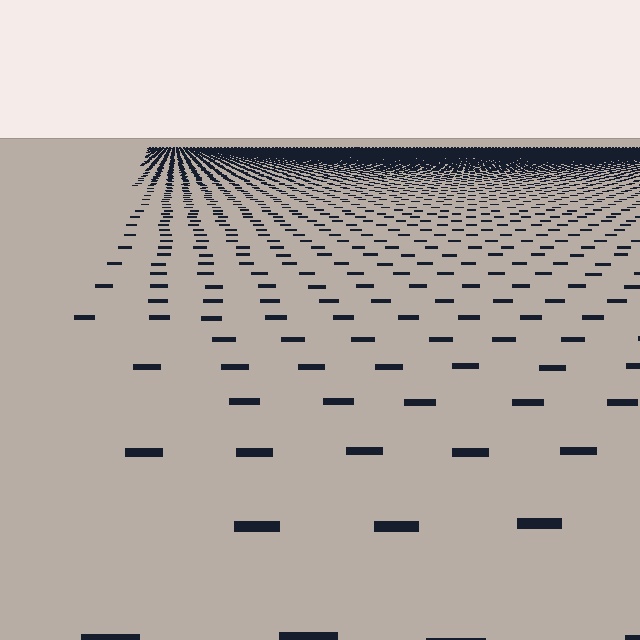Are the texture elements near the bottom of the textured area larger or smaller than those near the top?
Larger. Near the bottom, elements are closer to the viewer and appear at a bigger on-screen size.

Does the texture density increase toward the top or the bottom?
Density increases toward the top.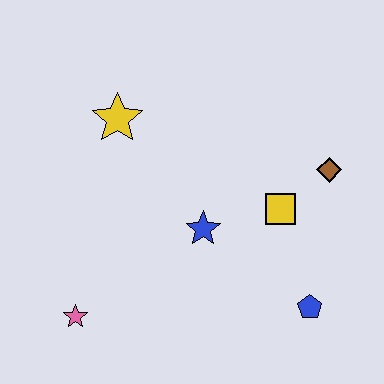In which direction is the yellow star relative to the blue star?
The yellow star is above the blue star.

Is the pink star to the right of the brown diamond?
No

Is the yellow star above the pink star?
Yes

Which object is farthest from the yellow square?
The pink star is farthest from the yellow square.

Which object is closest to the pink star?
The blue star is closest to the pink star.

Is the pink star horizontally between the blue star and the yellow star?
No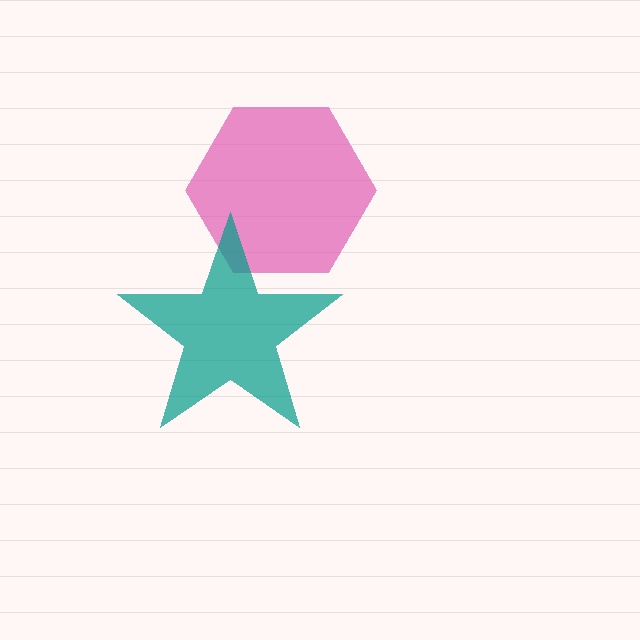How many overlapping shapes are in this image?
There are 2 overlapping shapes in the image.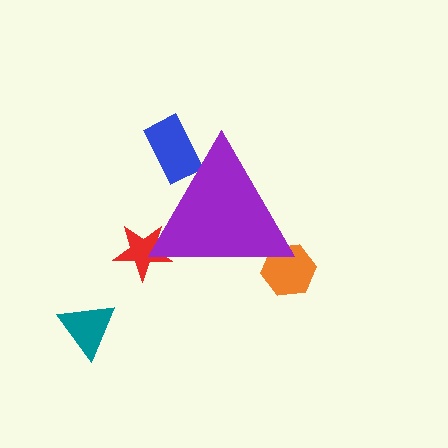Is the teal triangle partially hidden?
No, the teal triangle is fully visible.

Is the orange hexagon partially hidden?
Yes, the orange hexagon is partially hidden behind the purple triangle.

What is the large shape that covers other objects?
A purple triangle.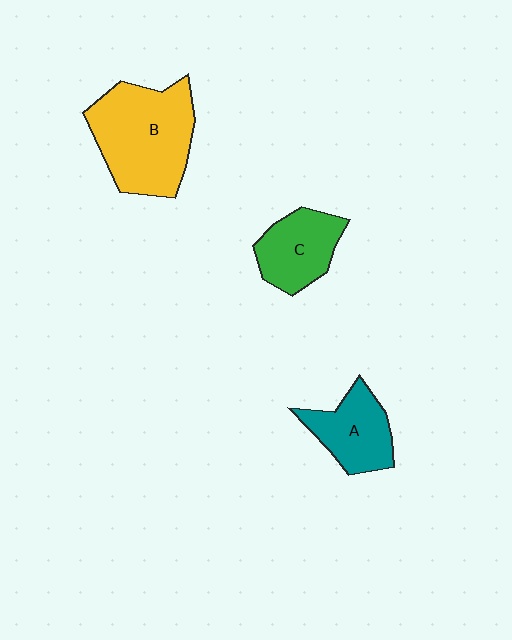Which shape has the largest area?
Shape B (yellow).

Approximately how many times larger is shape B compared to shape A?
Approximately 1.8 times.